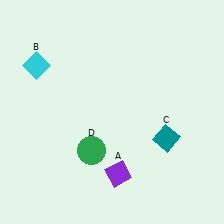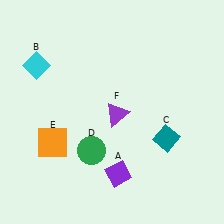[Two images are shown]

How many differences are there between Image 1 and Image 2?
There are 2 differences between the two images.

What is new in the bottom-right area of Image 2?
A purple triangle (F) was added in the bottom-right area of Image 2.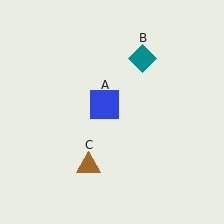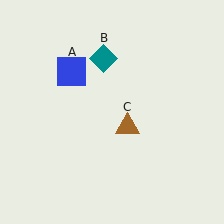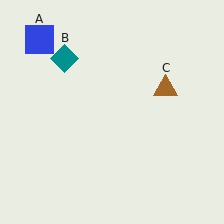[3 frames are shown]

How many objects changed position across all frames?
3 objects changed position: blue square (object A), teal diamond (object B), brown triangle (object C).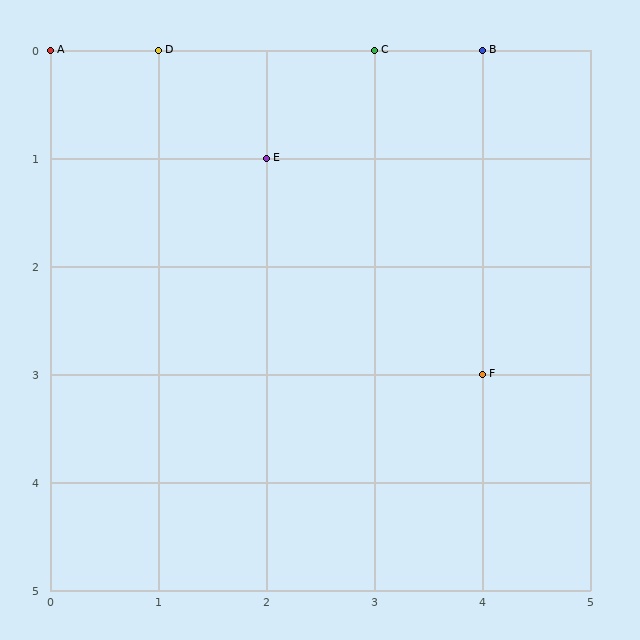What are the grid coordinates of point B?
Point B is at grid coordinates (4, 0).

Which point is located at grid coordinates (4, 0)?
Point B is at (4, 0).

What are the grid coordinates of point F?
Point F is at grid coordinates (4, 3).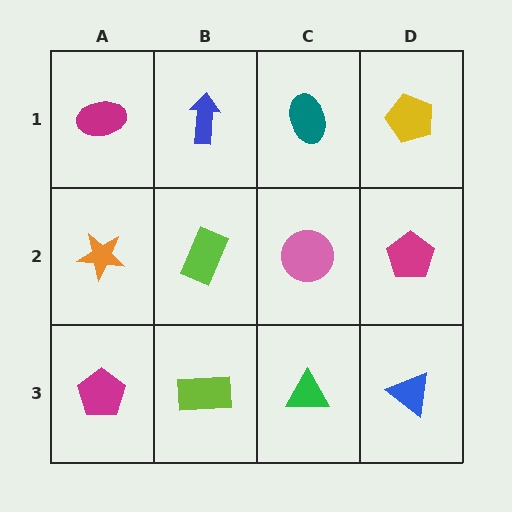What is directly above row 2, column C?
A teal ellipse.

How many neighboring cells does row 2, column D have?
3.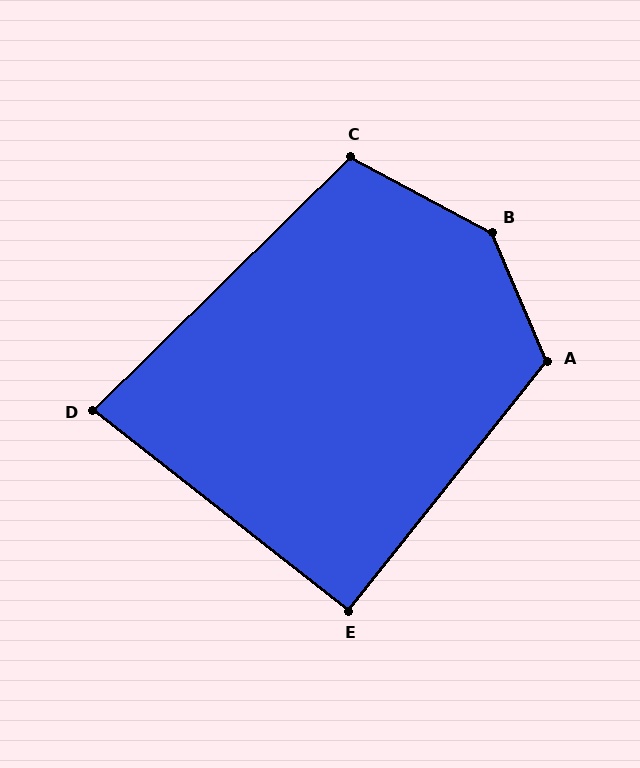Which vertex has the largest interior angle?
B, at approximately 142 degrees.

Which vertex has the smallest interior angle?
D, at approximately 83 degrees.